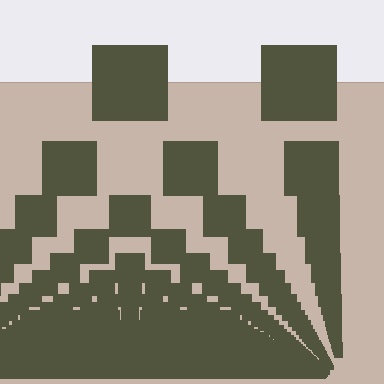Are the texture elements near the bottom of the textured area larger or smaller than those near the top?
Smaller. The gradient is inverted — elements near the bottom are smaller and denser.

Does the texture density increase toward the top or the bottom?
Density increases toward the bottom.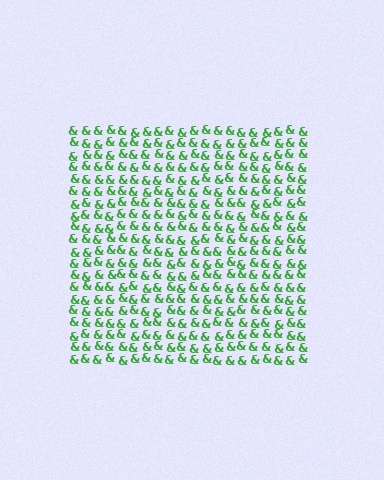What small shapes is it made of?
It is made of small ampersands.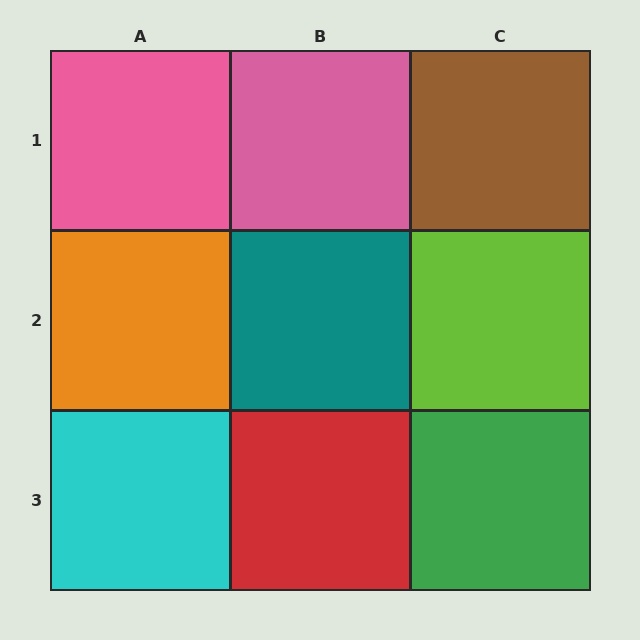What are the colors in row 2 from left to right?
Orange, teal, lime.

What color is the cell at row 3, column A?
Cyan.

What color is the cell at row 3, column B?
Red.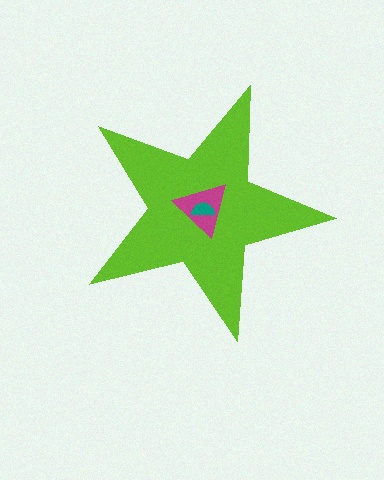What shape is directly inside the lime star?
The magenta triangle.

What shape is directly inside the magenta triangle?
The teal semicircle.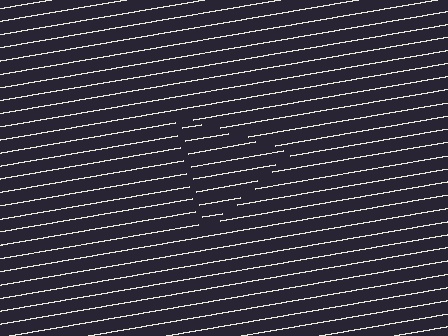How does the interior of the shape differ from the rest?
The interior of the shape contains the same grating, shifted by half a period — the contour is defined by the phase discontinuity where line-ends from the inner and outer gratings abut.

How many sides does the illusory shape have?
3 sides — the line-ends trace a triangle.